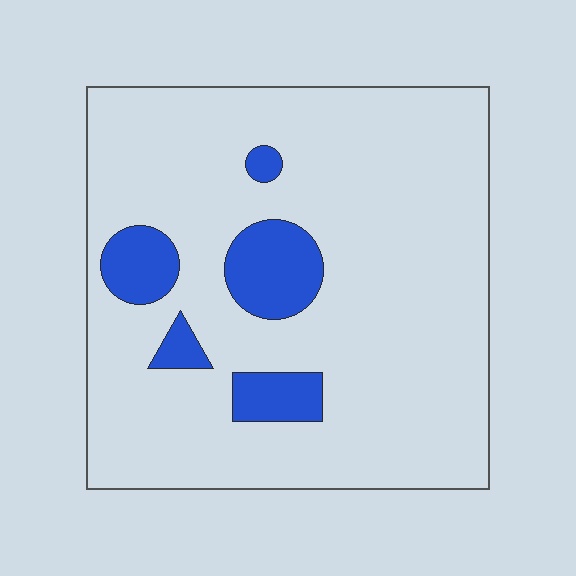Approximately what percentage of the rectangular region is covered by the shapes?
Approximately 15%.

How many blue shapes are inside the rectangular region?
5.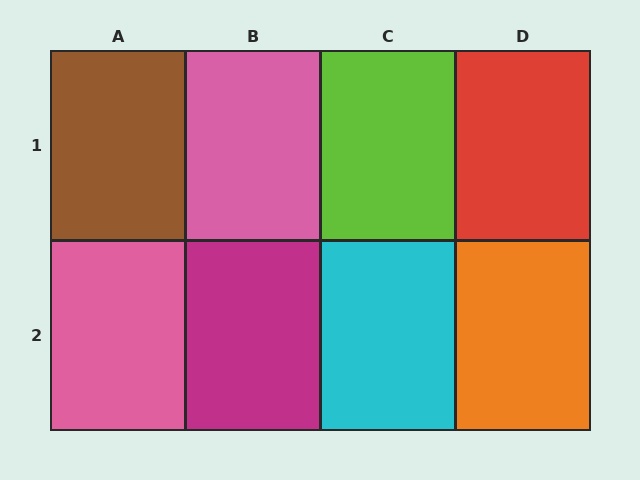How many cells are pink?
2 cells are pink.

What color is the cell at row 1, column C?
Lime.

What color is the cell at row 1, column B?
Pink.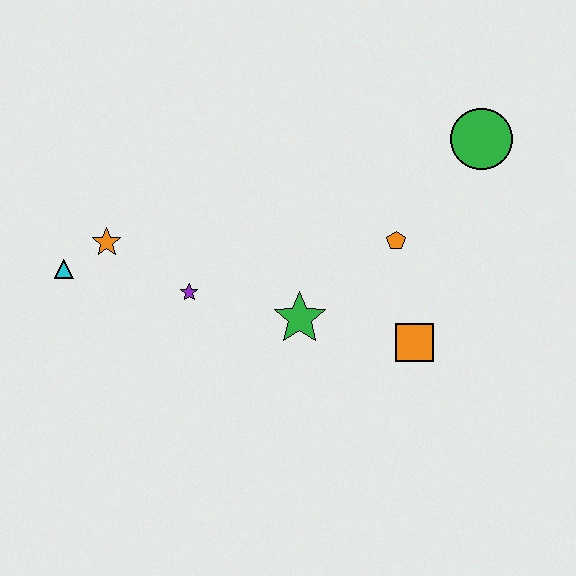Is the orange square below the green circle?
Yes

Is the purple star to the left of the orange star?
No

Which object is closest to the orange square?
The orange pentagon is closest to the orange square.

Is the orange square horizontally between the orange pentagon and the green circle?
Yes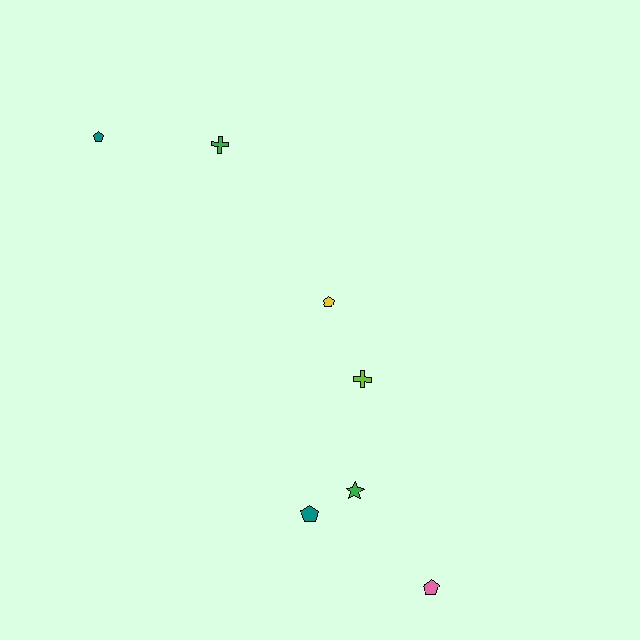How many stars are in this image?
There is 1 star.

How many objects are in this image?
There are 7 objects.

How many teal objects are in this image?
There are 2 teal objects.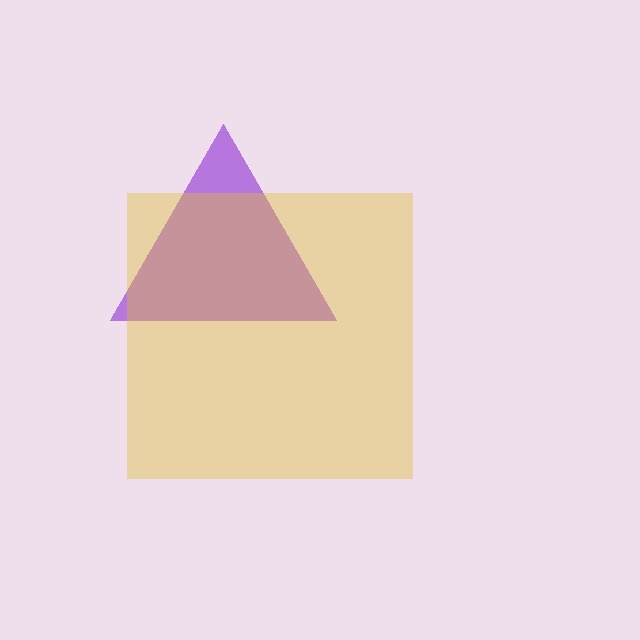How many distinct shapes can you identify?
There are 2 distinct shapes: a purple triangle, a yellow square.